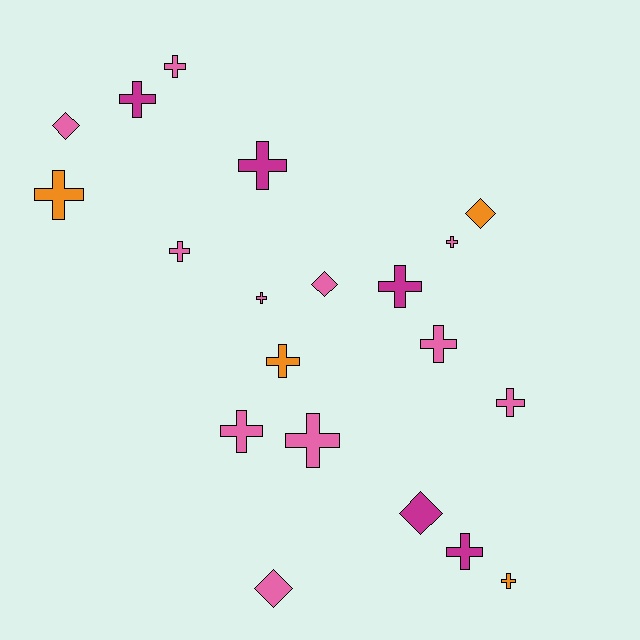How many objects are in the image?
There are 20 objects.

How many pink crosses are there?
There are 8 pink crosses.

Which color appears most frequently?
Pink, with 11 objects.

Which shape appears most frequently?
Cross, with 15 objects.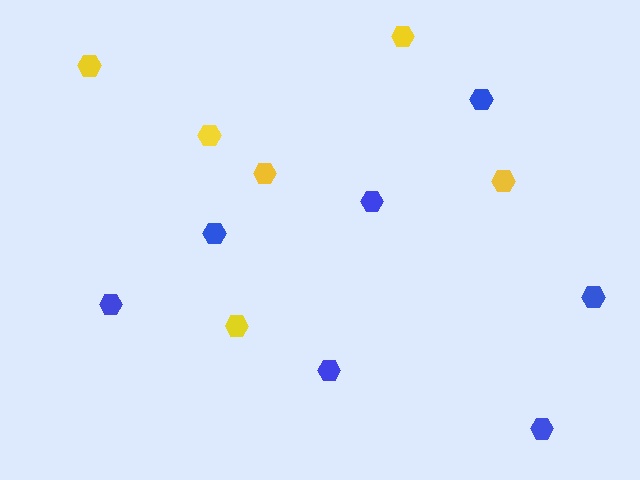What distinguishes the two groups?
There are 2 groups: one group of yellow hexagons (6) and one group of blue hexagons (7).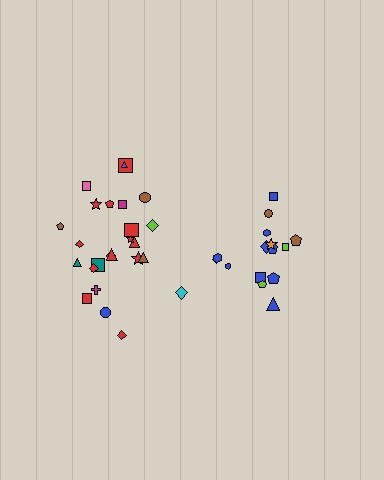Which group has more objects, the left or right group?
The left group.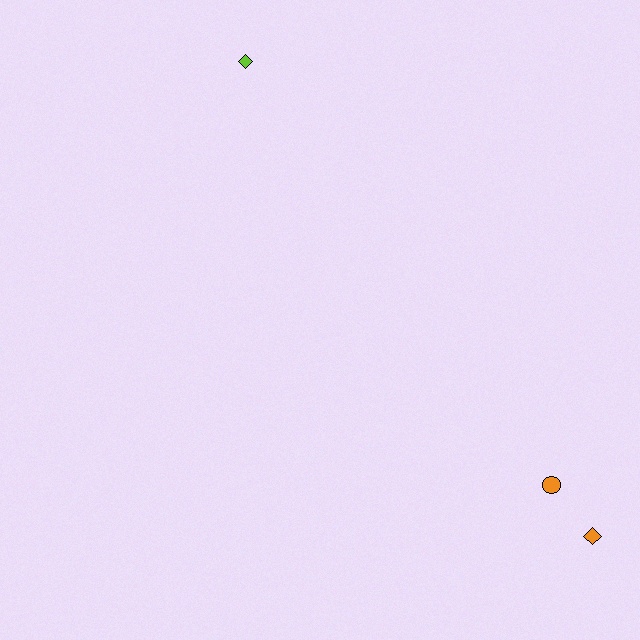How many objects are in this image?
There are 3 objects.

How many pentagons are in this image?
There are no pentagons.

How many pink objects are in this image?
There are no pink objects.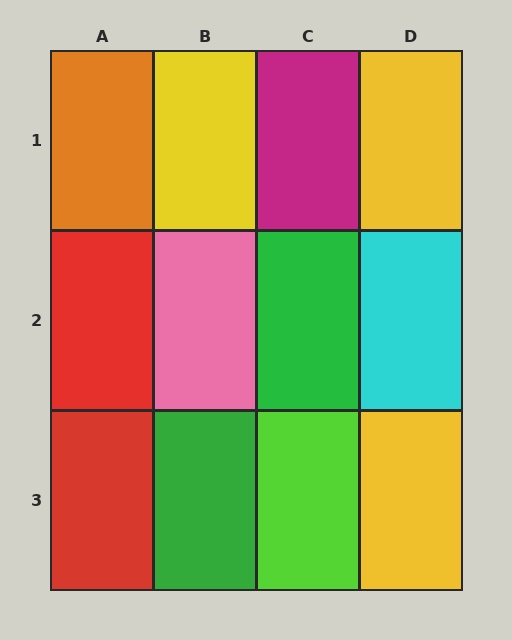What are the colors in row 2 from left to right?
Red, pink, green, cyan.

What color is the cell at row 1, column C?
Magenta.